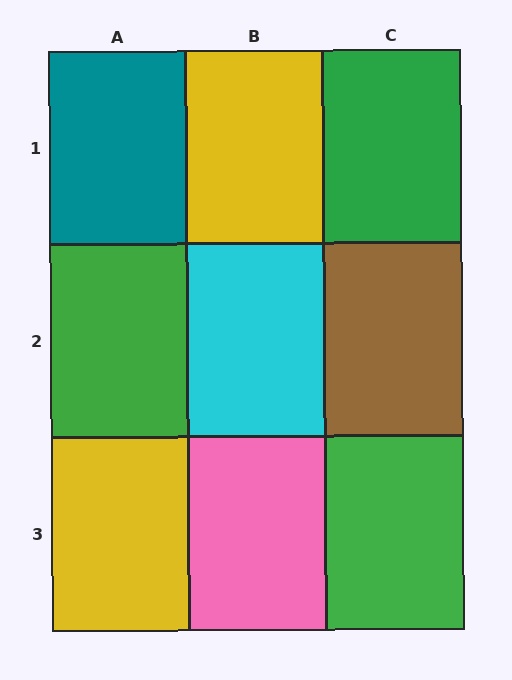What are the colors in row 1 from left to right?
Teal, yellow, green.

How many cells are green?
3 cells are green.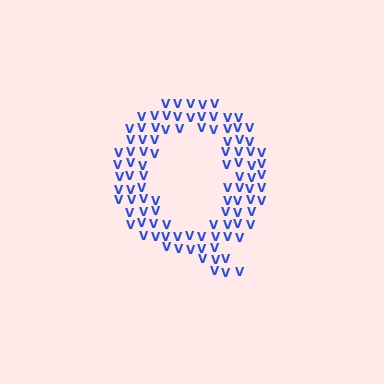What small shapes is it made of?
It is made of small letter V's.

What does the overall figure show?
The overall figure shows the letter Q.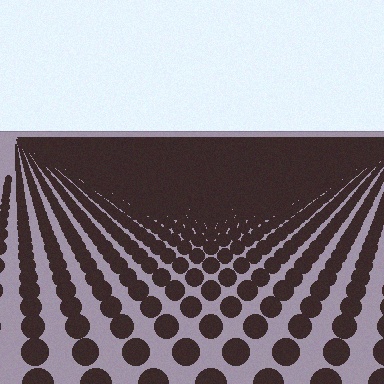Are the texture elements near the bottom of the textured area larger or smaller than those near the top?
Larger. Near the bottom, elements are closer to the viewer and appear at a bigger on-screen size.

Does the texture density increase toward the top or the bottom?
Density increases toward the top.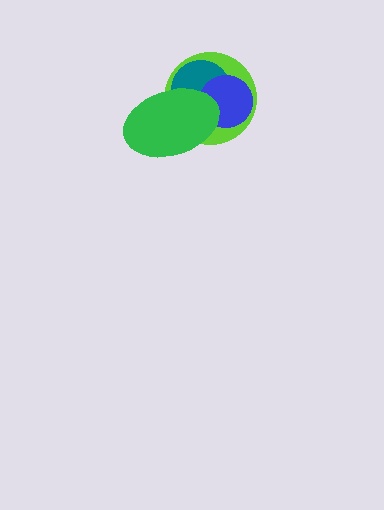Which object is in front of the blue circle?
The green ellipse is in front of the blue circle.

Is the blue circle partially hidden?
Yes, it is partially covered by another shape.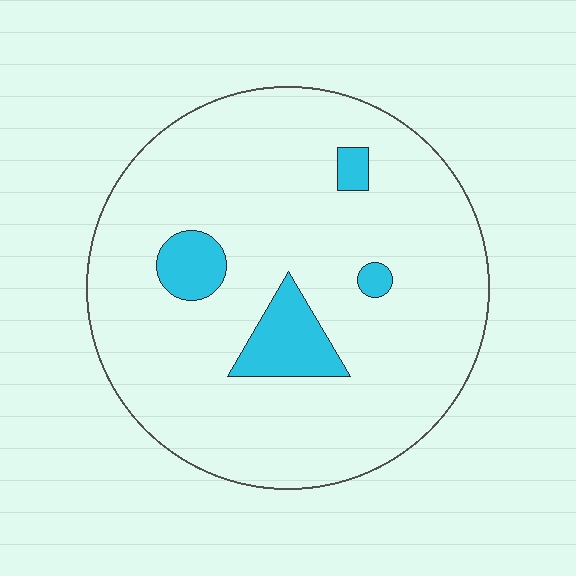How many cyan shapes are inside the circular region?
4.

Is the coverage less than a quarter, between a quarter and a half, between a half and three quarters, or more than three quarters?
Less than a quarter.